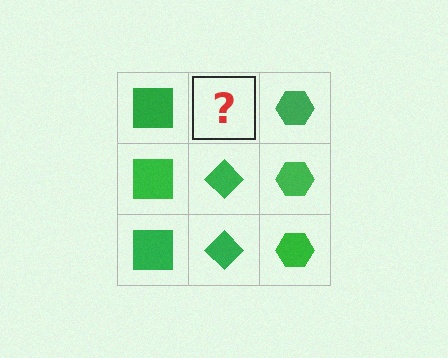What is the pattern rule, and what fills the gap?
The rule is that each column has a consistent shape. The gap should be filled with a green diamond.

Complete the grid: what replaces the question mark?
The question mark should be replaced with a green diamond.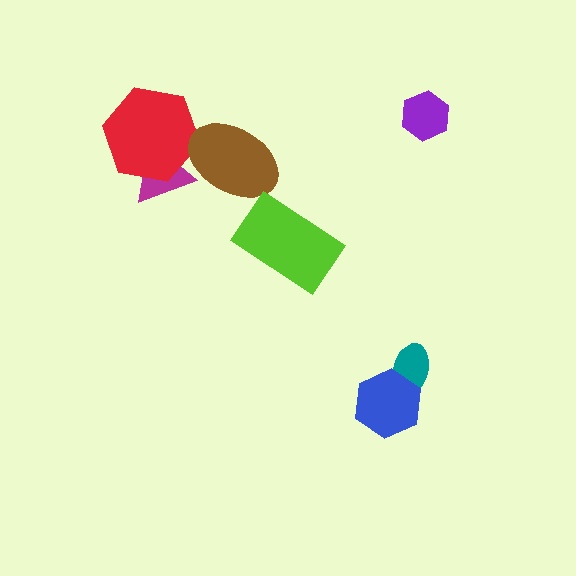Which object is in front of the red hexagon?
The brown ellipse is in front of the red hexagon.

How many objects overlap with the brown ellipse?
2 objects overlap with the brown ellipse.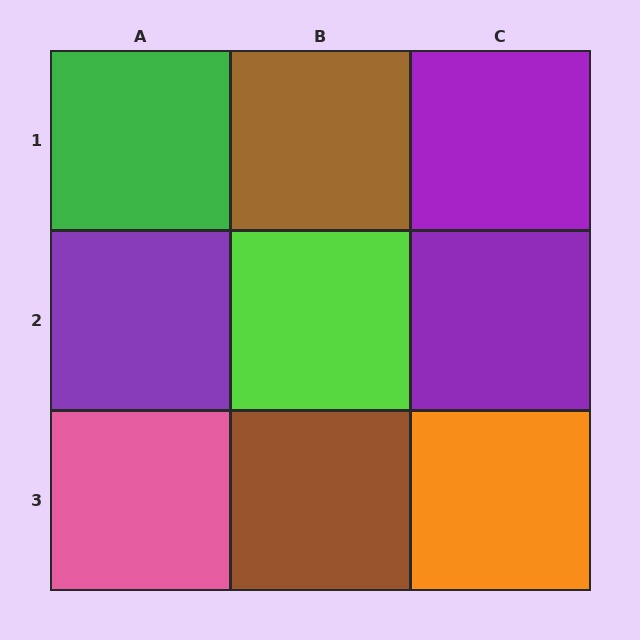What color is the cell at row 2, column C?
Purple.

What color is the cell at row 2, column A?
Purple.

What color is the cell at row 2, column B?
Lime.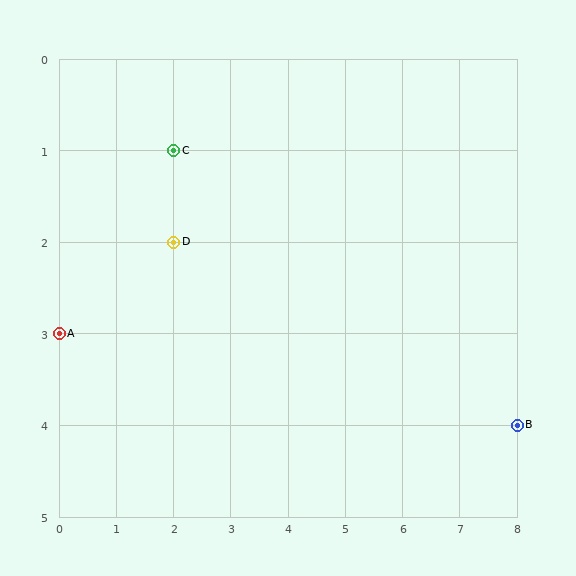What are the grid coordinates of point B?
Point B is at grid coordinates (8, 4).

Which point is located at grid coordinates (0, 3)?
Point A is at (0, 3).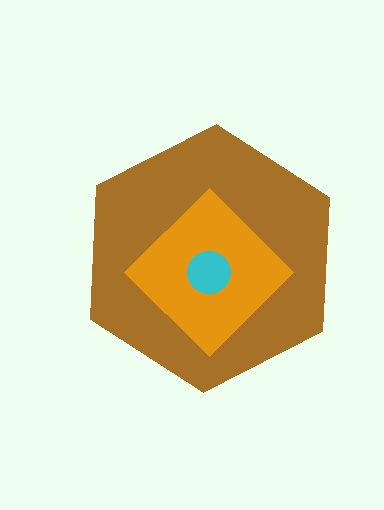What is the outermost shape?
The brown hexagon.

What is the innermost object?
The cyan circle.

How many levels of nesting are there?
3.